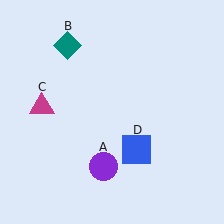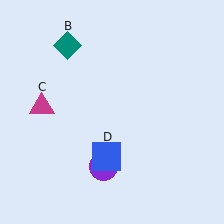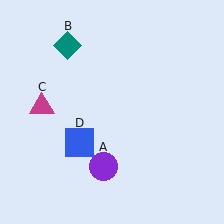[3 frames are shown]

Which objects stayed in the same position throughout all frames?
Purple circle (object A) and teal diamond (object B) and magenta triangle (object C) remained stationary.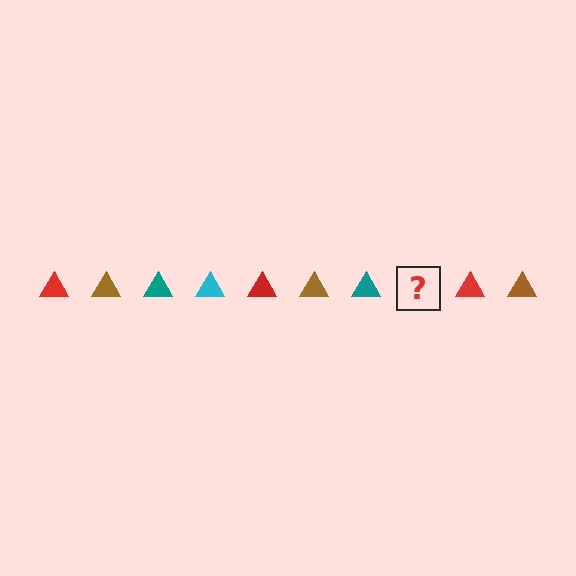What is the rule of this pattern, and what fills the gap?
The rule is that the pattern cycles through red, brown, teal, cyan triangles. The gap should be filled with a cyan triangle.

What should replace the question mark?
The question mark should be replaced with a cyan triangle.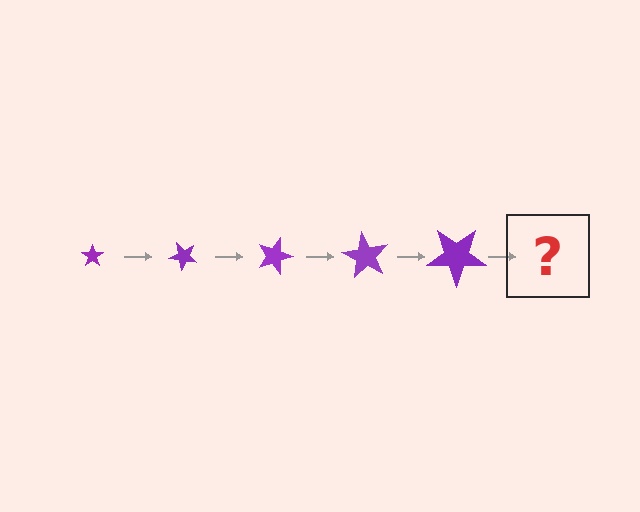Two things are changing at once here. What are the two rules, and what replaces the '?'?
The two rules are that the star grows larger each step and it rotates 45 degrees each step. The '?' should be a star, larger than the previous one and rotated 225 degrees from the start.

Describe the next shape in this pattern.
It should be a star, larger than the previous one and rotated 225 degrees from the start.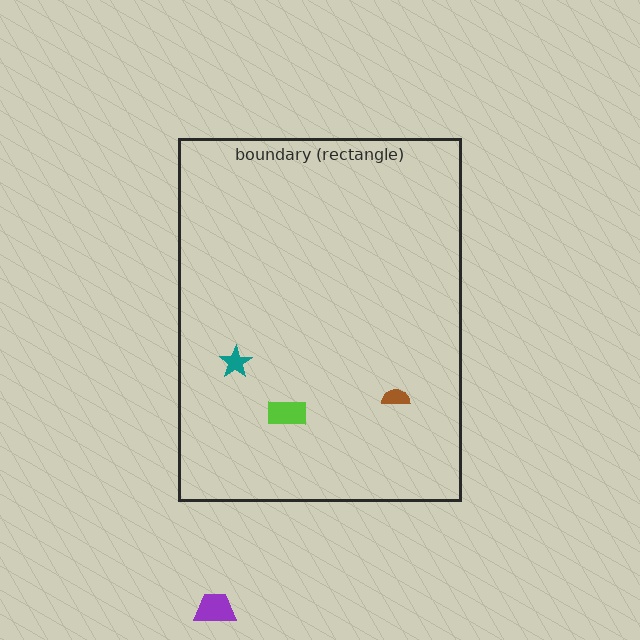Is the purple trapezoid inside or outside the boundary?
Outside.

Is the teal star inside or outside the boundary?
Inside.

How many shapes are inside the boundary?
3 inside, 1 outside.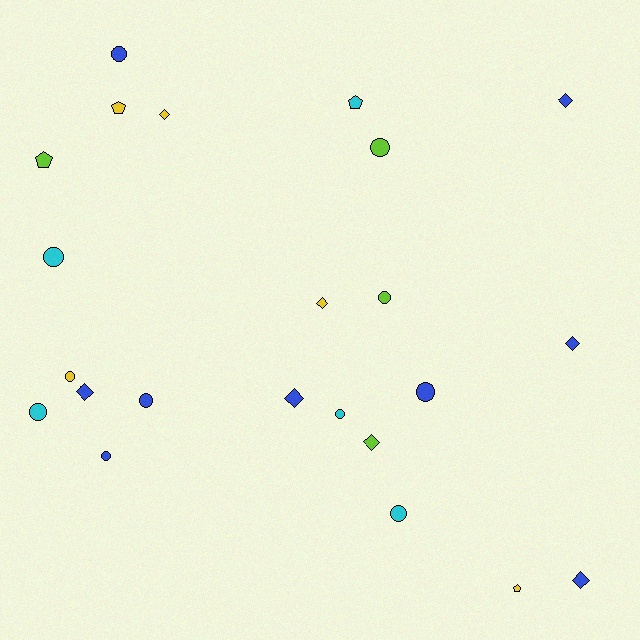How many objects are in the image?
There are 23 objects.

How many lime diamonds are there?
There is 1 lime diamond.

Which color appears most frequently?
Blue, with 9 objects.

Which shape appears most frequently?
Circle, with 11 objects.